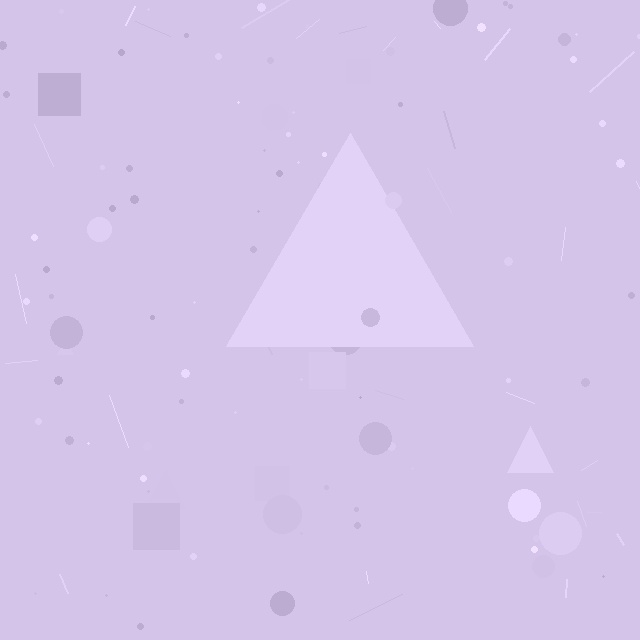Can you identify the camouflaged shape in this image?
The camouflaged shape is a triangle.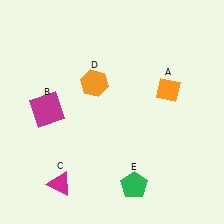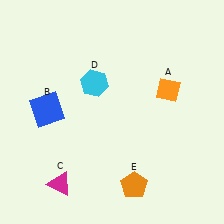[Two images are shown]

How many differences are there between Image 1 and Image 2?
There are 3 differences between the two images.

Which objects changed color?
B changed from magenta to blue. D changed from orange to cyan. E changed from green to orange.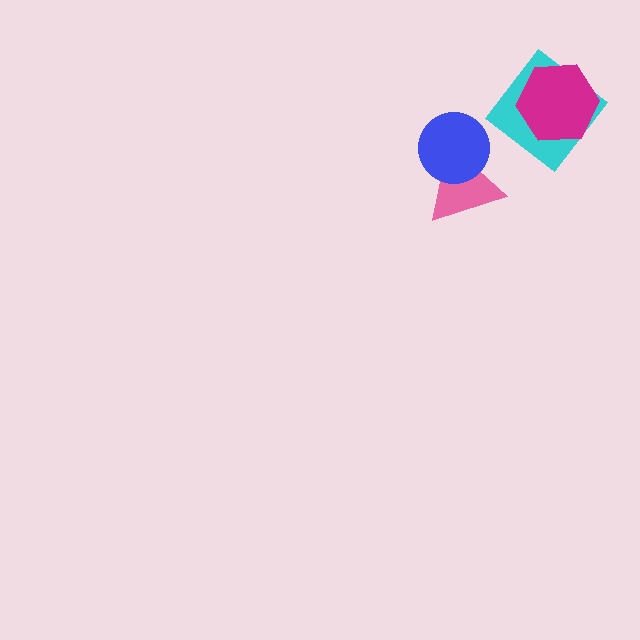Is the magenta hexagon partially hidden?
No, no other shape covers it.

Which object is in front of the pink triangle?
The blue circle is in front of the pink triangle.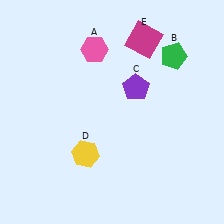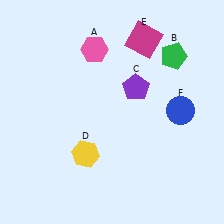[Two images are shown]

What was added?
A blue circle (F) was added in Image 2.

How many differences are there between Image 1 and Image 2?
There is 1 difference between the two images.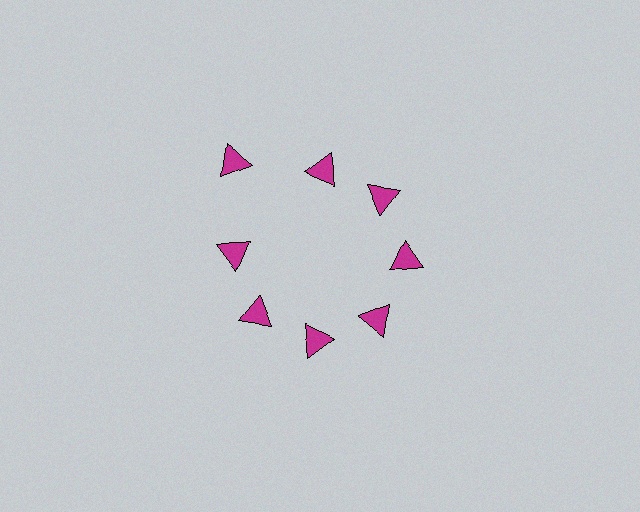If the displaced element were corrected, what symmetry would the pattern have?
It would have 8-fold rotational symmetry — the pattern would map onto itself every 45 degrees.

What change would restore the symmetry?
The symmetry would be restored by moving it inward, back onto the ring so that all 8 triangles sit at equal angles and equal distance from the center.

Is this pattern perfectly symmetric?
No. The 8 magenta triangles are arranged in a ring, but one element near the 10 o'clock position is pushed outward from the center, breaking the 8-fold rotational symmetry.